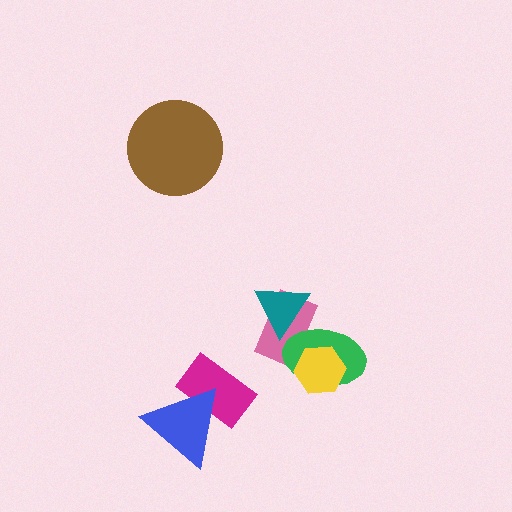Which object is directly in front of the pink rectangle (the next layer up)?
The green ellipse is directly in front of the pink rectangle.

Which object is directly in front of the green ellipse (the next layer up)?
The yellow hexagon is directly in front of the green ellipse.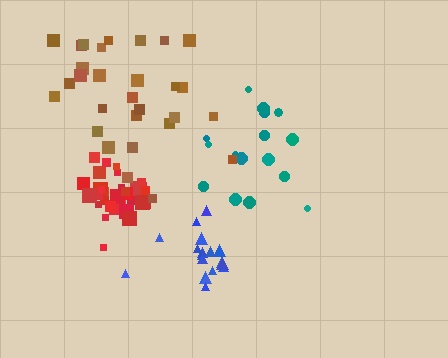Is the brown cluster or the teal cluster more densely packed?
Teal.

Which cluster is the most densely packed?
Red.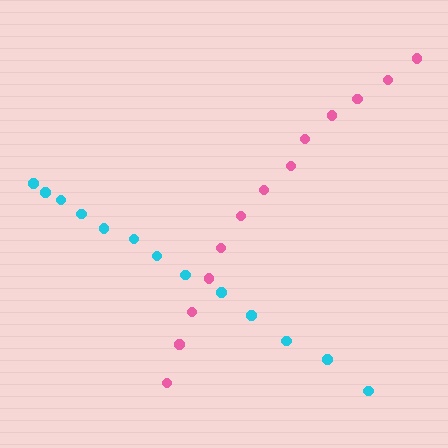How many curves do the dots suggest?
There are 2 distinct paths.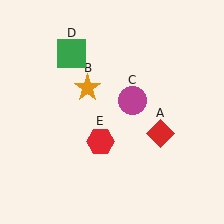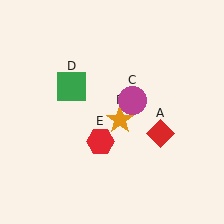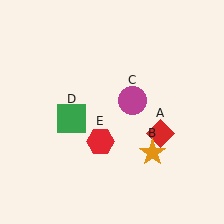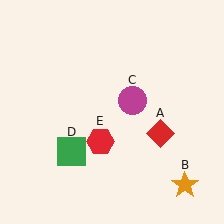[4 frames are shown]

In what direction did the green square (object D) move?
The green square (object D) moved down.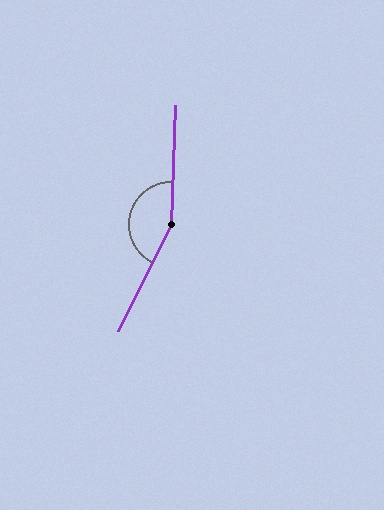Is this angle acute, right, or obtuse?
It is obtuse.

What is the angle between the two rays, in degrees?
Approximately 156 degrees.